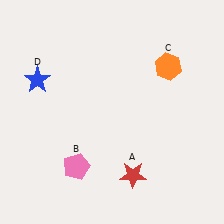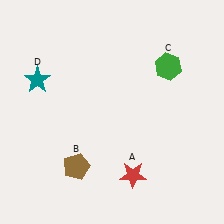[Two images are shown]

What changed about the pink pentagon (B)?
In Image 1, B is pink. In Image 2, it changed to brown.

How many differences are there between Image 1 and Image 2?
There are 3 differences between the two images.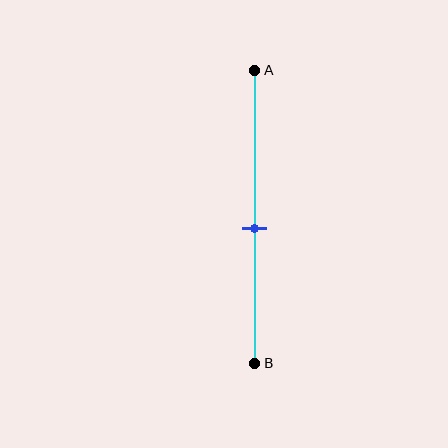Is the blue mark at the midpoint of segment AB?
No, the mark is at about 55% from A, not at the 50% midpoint.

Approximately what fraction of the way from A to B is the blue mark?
The blue mark is approximately 55% of the way from A to B.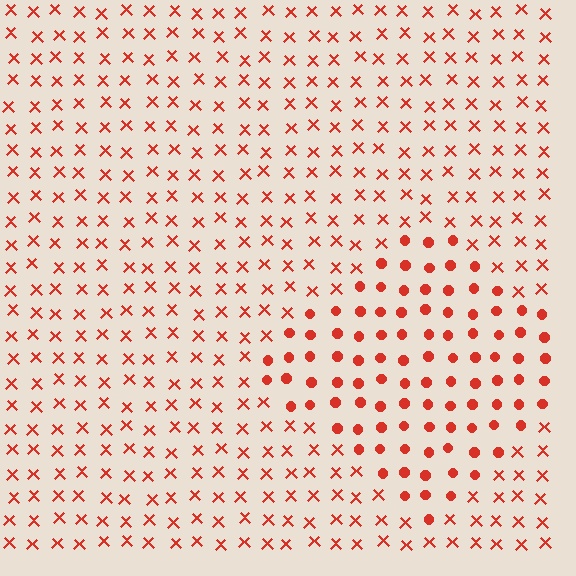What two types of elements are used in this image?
The image uses circles inside the diamond region and X marks outside it.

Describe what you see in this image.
The image is filled with small red elements arranged in a uniform grid. A diamond-shaped region contains circles, while the surrounding area contains X marks. The boundary is defined purely by the change in element shape.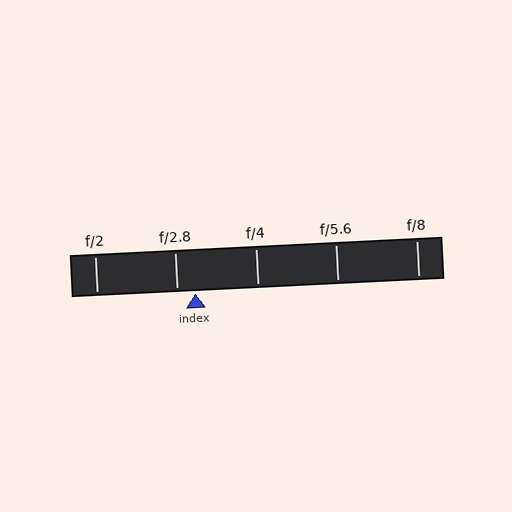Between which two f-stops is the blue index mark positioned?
The index mark is between f/2.8 and f/4.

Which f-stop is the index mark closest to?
The index mark is closest to f/2.8.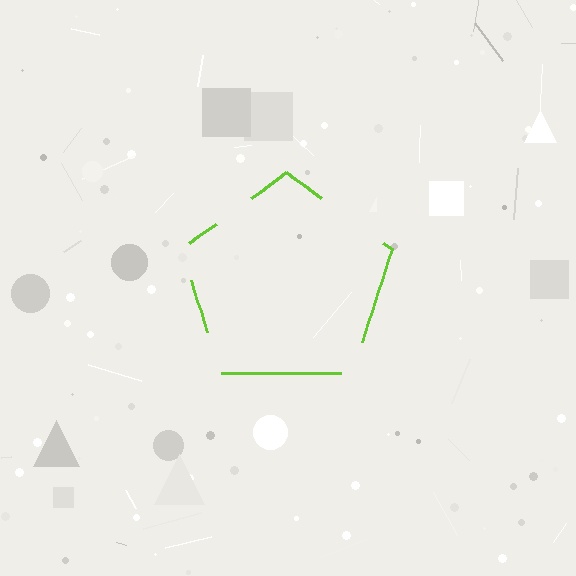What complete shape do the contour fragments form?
The contour fragments form a pentagon.